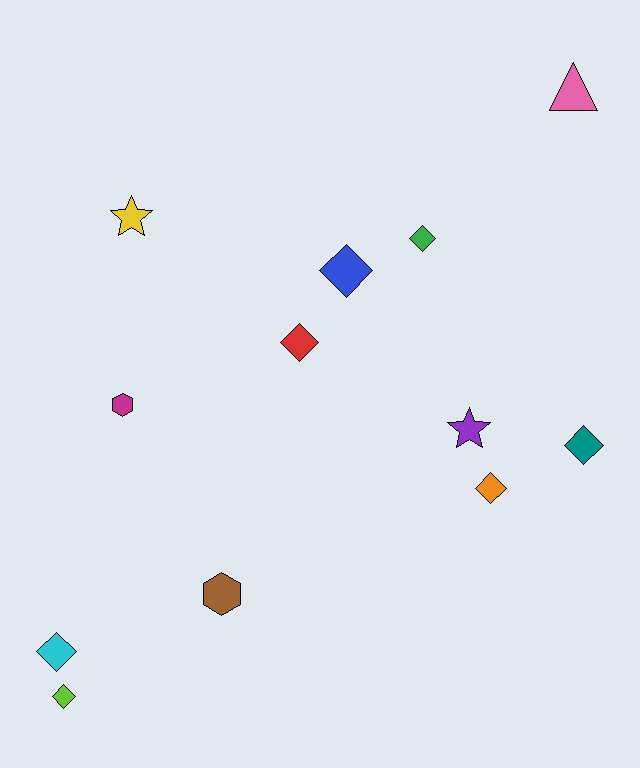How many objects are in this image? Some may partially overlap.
There are 12 objects.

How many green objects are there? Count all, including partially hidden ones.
There is 1 green object.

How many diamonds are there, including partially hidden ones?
There are 7 diamonds.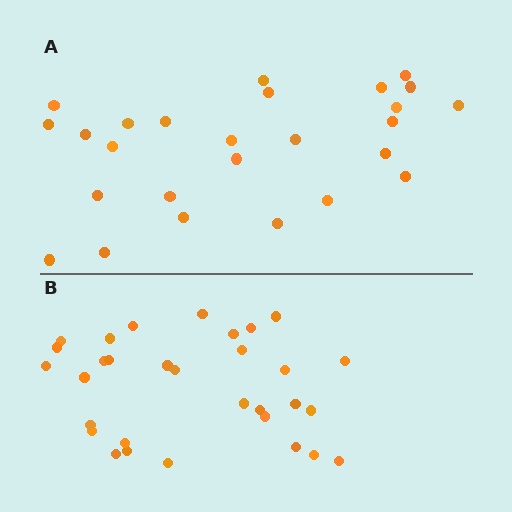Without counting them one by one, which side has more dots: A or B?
Region B (the bottom region) has more dots.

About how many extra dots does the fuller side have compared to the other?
Region B has about 5 more dots than region A.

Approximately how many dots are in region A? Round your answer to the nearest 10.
About 30 dots. (The exact count is 26, which rounds to 30.)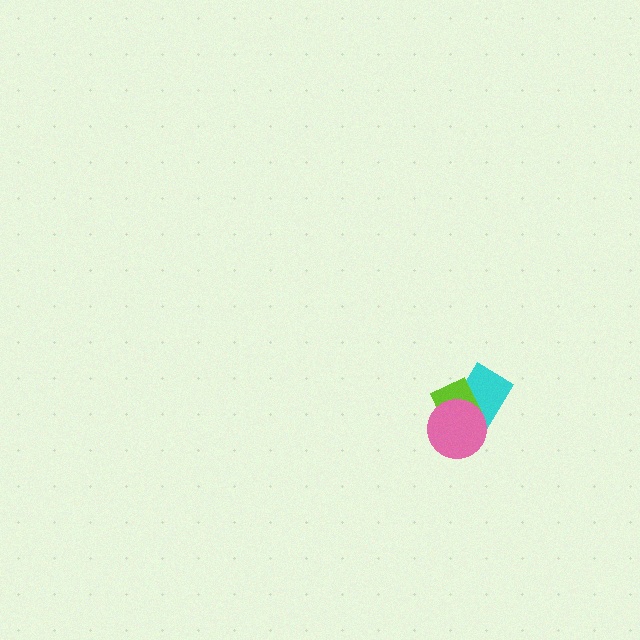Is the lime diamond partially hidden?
Yes, it is partially covered by another shape.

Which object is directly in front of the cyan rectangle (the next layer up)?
The lime diamond is directly in front of the cyan rectangle.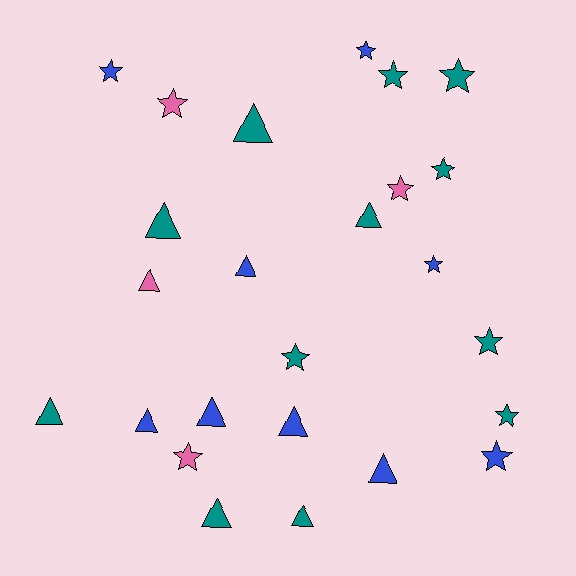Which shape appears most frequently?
Star, with 13 objects.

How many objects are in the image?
There are 25 objects.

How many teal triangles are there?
There are 6 teal triangles.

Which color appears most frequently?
Teal, with 12 objects.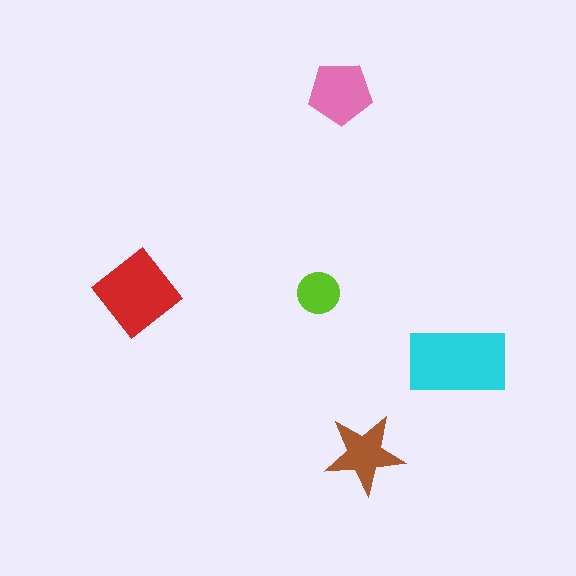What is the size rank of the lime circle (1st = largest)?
5th.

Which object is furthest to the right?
The cyan rectangle is rightmost.